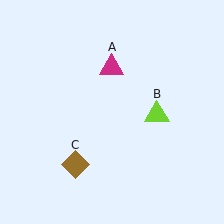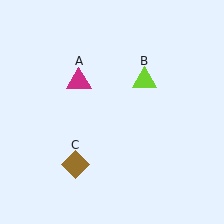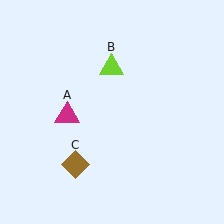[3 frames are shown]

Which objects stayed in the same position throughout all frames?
Brown diamond (object C) remained stationary.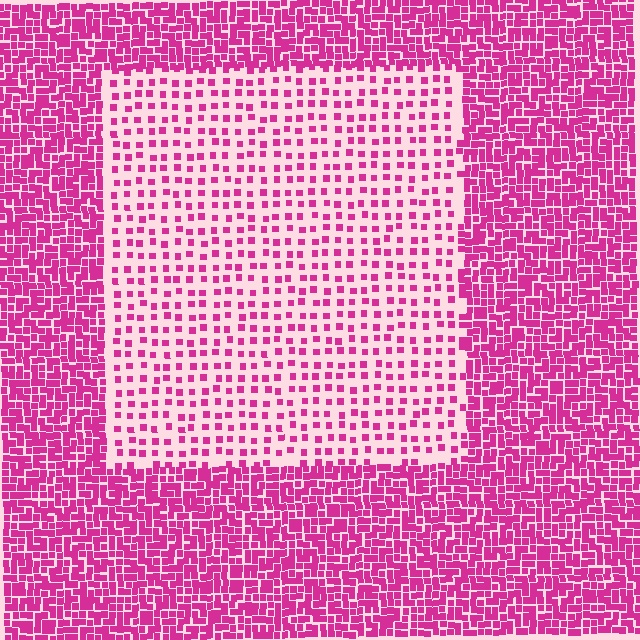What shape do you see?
I see a rectangle.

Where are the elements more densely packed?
The elements are more densely packed outside the rectangle boundary.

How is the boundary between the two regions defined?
The boundary is defined by a change in element density (approximately 2.7x ratio). All elements are the same color, size, and shape.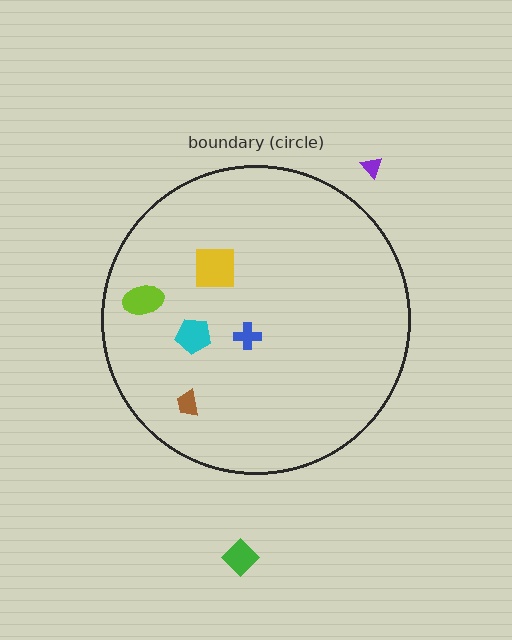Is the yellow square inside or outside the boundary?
Inside.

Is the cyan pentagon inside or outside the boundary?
Inside.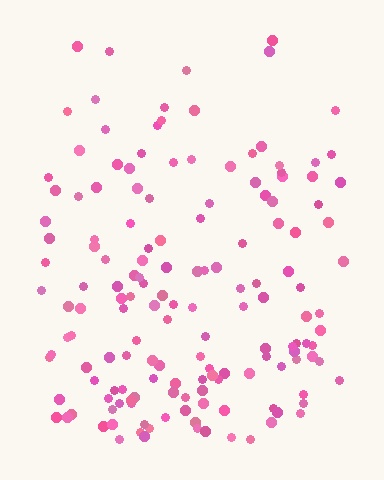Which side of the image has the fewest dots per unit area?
The top.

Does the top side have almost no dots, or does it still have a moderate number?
Still a moderate number, just noticeably fewer than the bottom.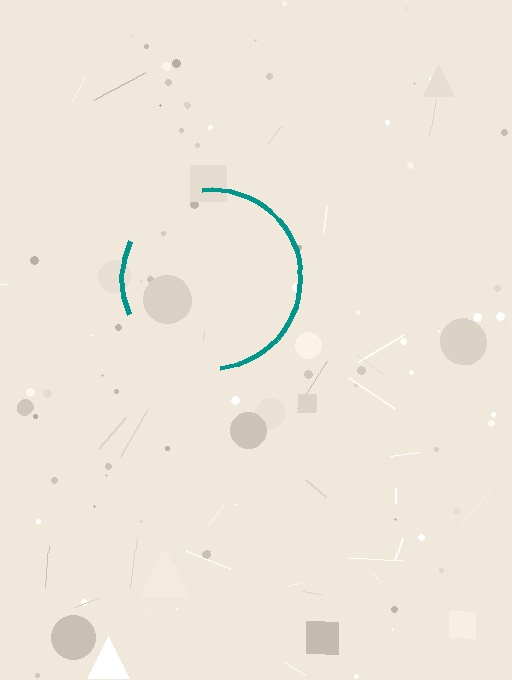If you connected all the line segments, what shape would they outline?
They would outline a circle.